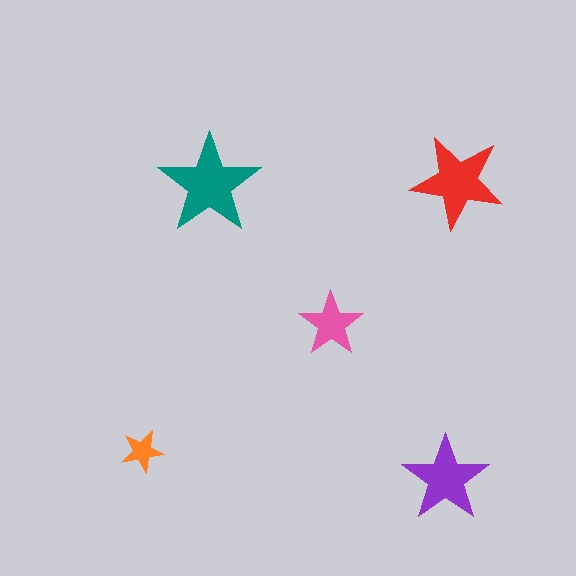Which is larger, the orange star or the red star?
The red one.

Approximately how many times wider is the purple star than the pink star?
About 1.5 times wider.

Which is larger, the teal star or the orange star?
The teal one.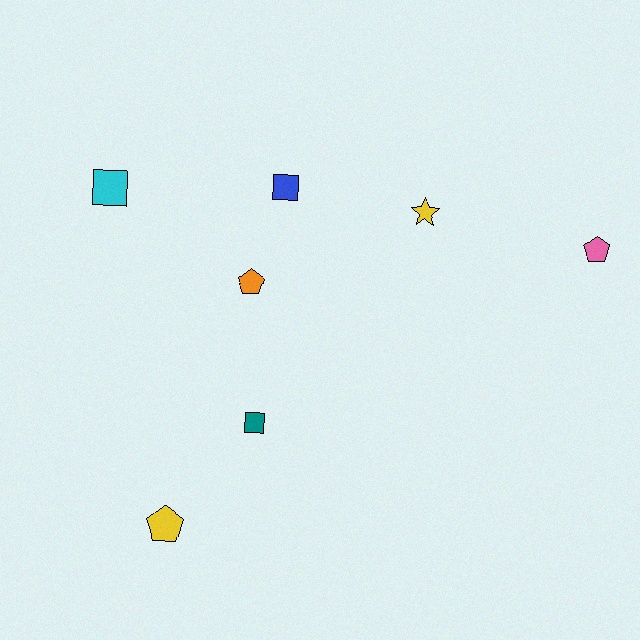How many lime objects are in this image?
There are no lime objects.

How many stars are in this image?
There is 1 star.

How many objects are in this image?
There are 7 objects.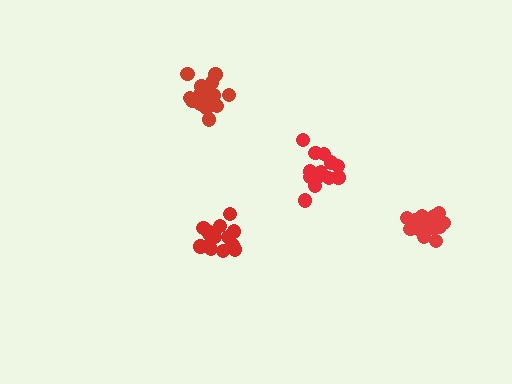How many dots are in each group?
Group 1: 14 dots, Group 2: 17 dots, Group 3: 19 dots, Group 4: 15 dots (65 total).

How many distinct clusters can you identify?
There are 4 distinct clusters.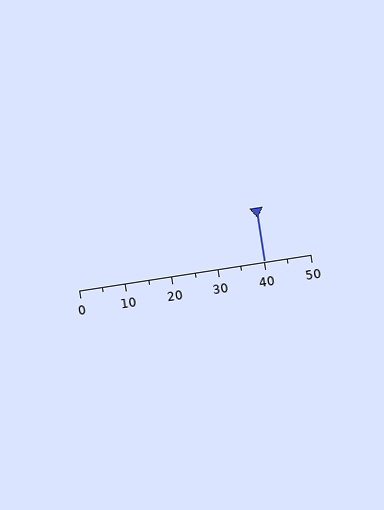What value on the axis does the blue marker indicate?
The marker indicates approximately 40.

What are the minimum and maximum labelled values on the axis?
The axis runs from 0 to 50.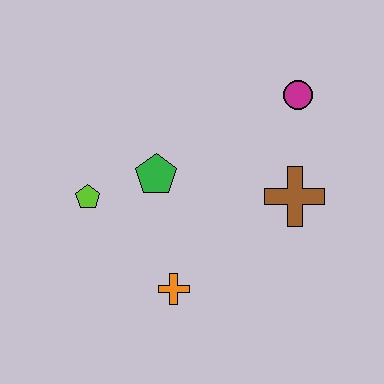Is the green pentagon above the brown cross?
Yes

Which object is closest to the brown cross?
The magenta circle is closest to the brown cross.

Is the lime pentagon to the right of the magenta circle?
No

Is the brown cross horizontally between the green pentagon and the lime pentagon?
No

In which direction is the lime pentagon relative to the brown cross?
The lime pentagon is to the left of the brown cross.